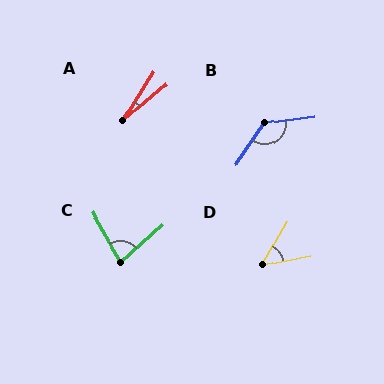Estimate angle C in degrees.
Approximately 79 degrees.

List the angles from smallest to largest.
A (18°), D (48°), C (79°), B (131°).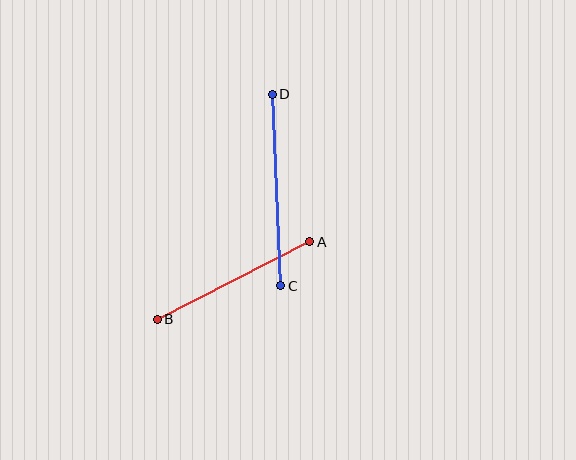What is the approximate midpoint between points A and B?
The midpoint is at approximately (233, 280) pixels.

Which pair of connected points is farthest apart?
Points C and D are farthest apart.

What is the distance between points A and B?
The distance is approximately 171 pixels.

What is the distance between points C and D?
The distance is approximately 192 pixels.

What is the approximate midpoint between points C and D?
The midpoint is at approximately (277, 190) pixels.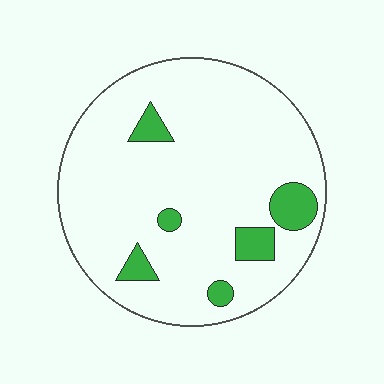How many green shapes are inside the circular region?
6.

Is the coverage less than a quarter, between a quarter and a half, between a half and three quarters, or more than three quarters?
Less than a quarter.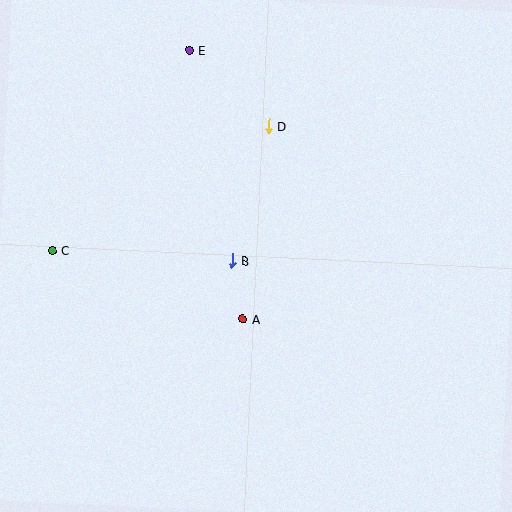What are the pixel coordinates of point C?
Point C is at (52, 251).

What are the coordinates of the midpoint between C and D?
The midpoint between C and D is at (160, 188).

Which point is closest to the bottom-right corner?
Point A is closest to the bottom-right corner.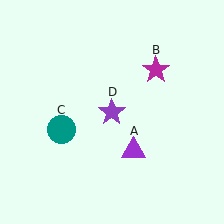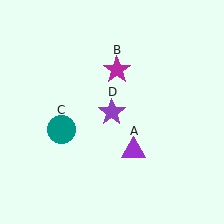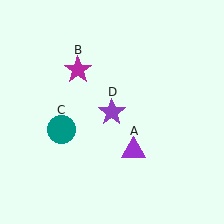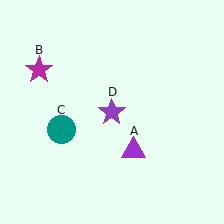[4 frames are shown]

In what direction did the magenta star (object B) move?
The magenta star (object B) moved left.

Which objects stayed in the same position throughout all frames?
Purple triangle (object A) and teal circle (object C) and purple star (object D) remained stationary.